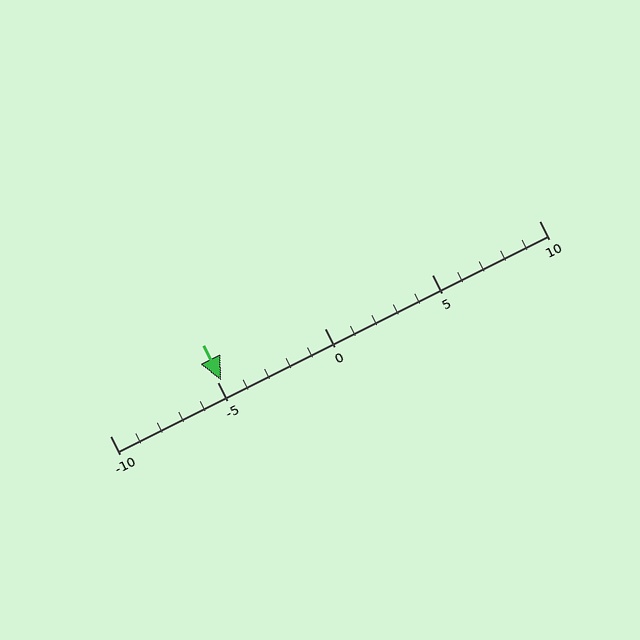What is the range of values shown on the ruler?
The ruler shows values from -10 to 10.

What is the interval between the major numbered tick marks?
The major tick marks are spaced 5 units apart.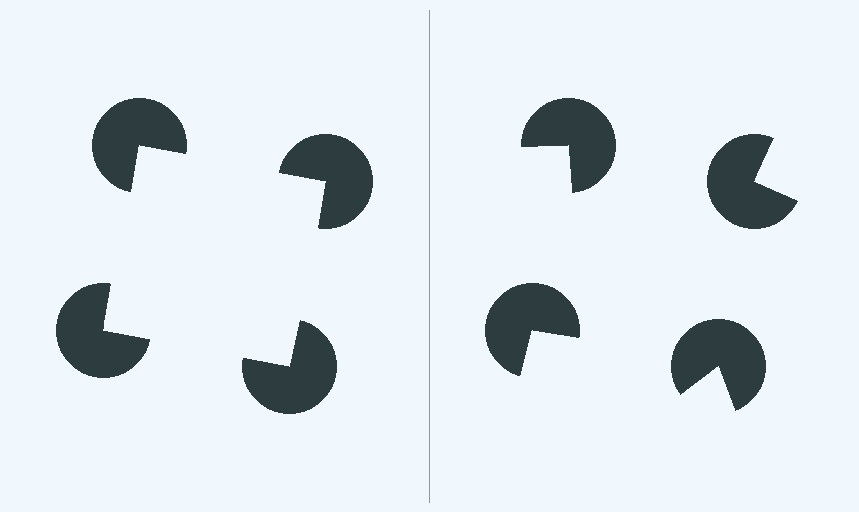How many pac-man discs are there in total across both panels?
8 — 4 on each side.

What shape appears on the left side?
An illusory square.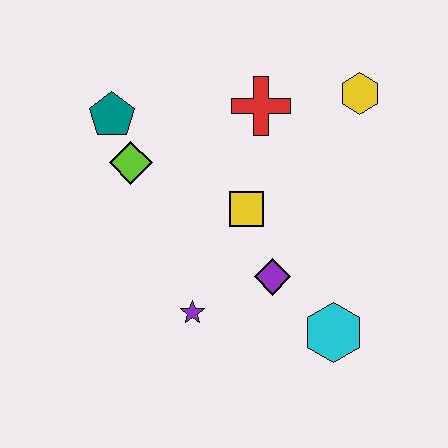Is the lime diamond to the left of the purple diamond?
Yes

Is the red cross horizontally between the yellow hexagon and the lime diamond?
Yes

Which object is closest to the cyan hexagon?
The purple diamond is closest to the cyan hexagon.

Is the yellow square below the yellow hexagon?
Yes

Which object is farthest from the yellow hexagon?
The purple star is farthest from the yellow hexagon.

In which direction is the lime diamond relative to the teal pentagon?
The lime diamond is below the teal pentagon.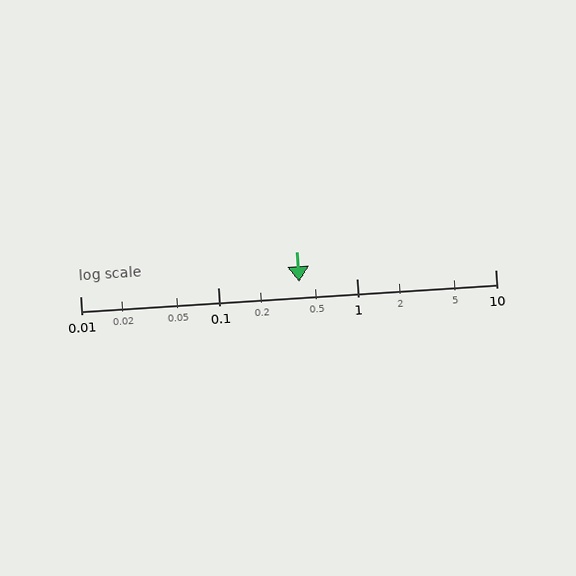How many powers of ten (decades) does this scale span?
The scale spans 3 decades, from 0.01 to 10.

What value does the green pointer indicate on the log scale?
The pointer indicates approximately 0.38.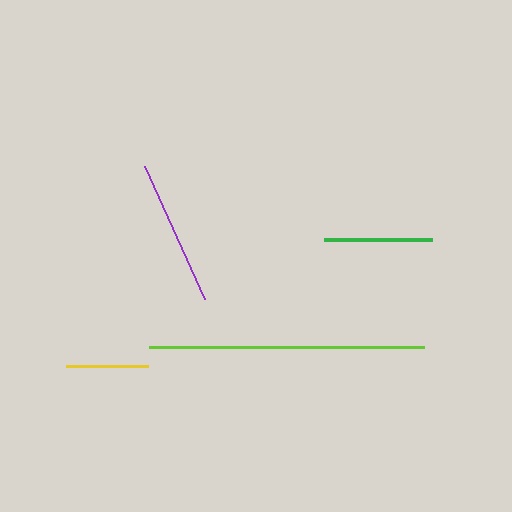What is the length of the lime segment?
The lime segment is approximately 275 pixels long.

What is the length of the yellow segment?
The yellow segment is approximately 82 pixels long.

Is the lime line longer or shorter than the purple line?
The lime line is longer than the purple line.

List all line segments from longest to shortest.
From longest to shortest: lime, purple, green, yellow.